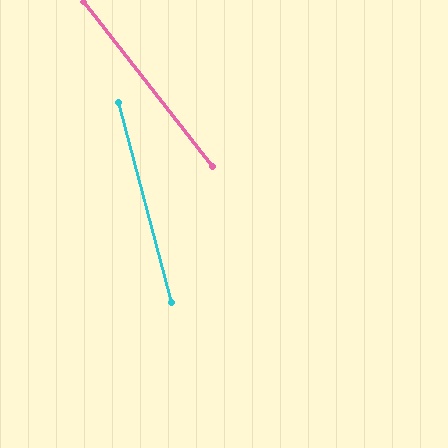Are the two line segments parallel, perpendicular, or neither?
Neither parallel nor perpendicular — they differ by about 23°.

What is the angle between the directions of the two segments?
Approximately 23 degrees.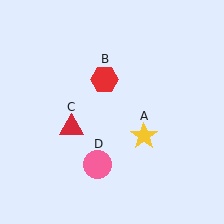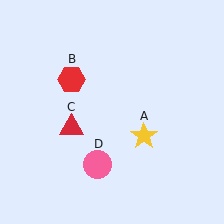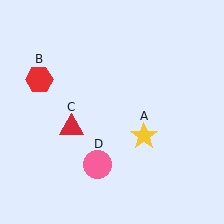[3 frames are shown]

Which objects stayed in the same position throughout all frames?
Yellow star (object A) and red triangle (object C) and pink circle (object D) remained stationary.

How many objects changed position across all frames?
1 object changed position: red hexagon (object B).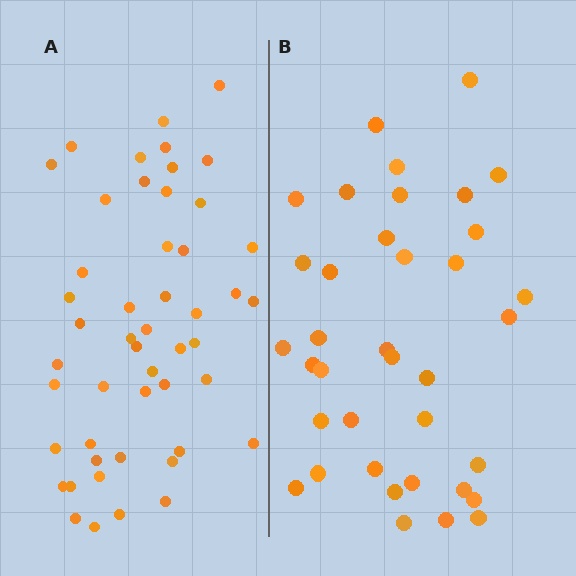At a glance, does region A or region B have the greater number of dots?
Region A (the left region) has more dots.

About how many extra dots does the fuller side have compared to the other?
Region A has roughly 12 or so more dots than region B.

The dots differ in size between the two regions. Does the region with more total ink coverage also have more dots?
No. Region B has more total ink coverage because its dots are larger, but region A actually contains more individual dots. Total area can be misleading — the number of items is what matters here.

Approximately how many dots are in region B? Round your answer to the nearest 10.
About 40 dots. (The exact count is 37, which rounds to 40.)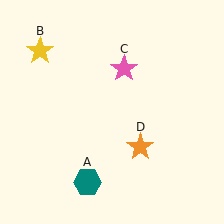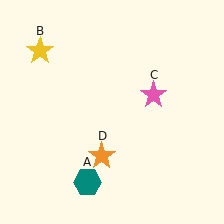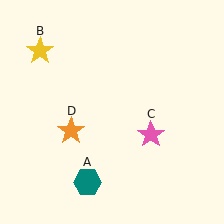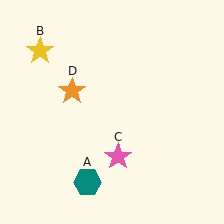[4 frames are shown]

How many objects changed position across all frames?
2 objects changed position: pink star (object C), orange star (object D).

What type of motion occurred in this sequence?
The pink star (object C), orange star (object D) rotated clockwise around the center of the scene.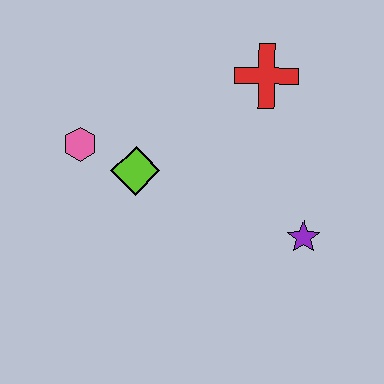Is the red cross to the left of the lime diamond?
No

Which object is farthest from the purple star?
The pink hexagon is farthest from the purple star.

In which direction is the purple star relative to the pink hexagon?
The purple star is to the right of the pink hexagon.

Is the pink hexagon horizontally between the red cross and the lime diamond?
No